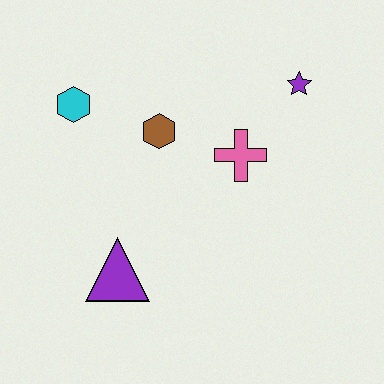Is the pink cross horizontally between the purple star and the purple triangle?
Yes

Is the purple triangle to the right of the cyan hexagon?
Yes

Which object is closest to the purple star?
The pink cross is closest to the purple star.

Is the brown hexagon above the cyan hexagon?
No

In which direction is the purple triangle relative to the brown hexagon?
The purple triangle is below the brown hexagon.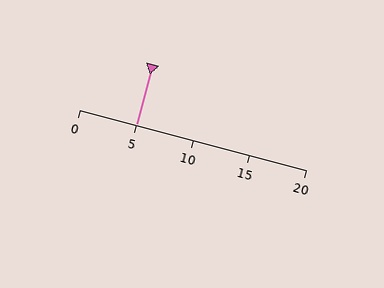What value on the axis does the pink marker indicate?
The marker indicates approximately 5.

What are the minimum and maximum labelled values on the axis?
The axis runs from 0 to 20.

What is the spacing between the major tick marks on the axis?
The major ticks are spaced 5 apart.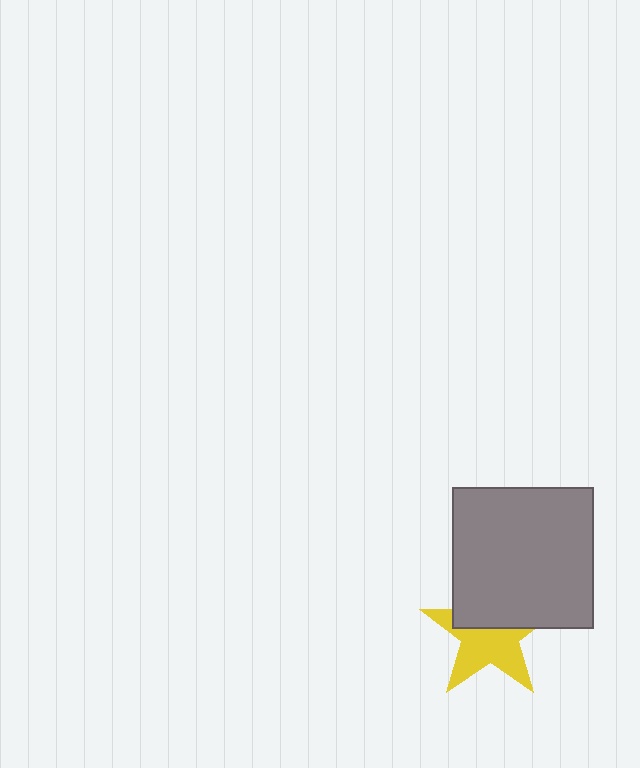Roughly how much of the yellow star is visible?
About half of it is visible (roughly 56%).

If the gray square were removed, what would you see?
You would see the complete yellow star.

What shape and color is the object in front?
The object in front is a gray square.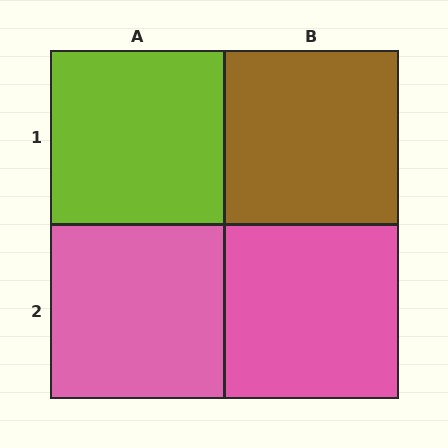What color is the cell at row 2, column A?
Pink.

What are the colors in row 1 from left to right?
Lime, brown.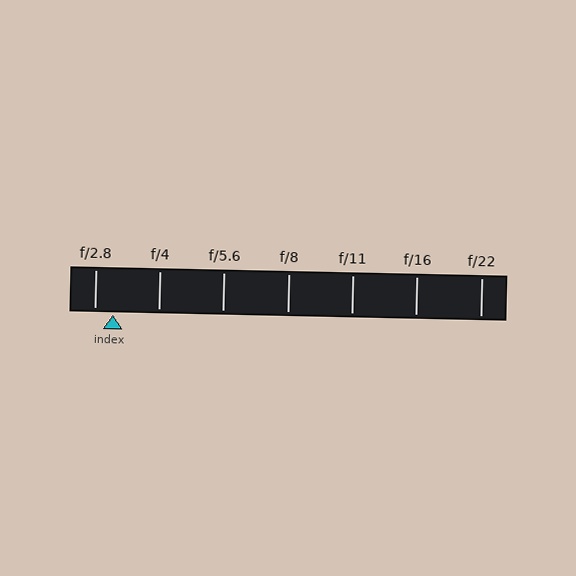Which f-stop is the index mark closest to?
The index mark is closest to f/2.8.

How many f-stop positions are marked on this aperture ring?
There are 7 f-stop positions marked.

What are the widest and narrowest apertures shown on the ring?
The widest aperture shown is f/2.8 and the narrowest is f/22.